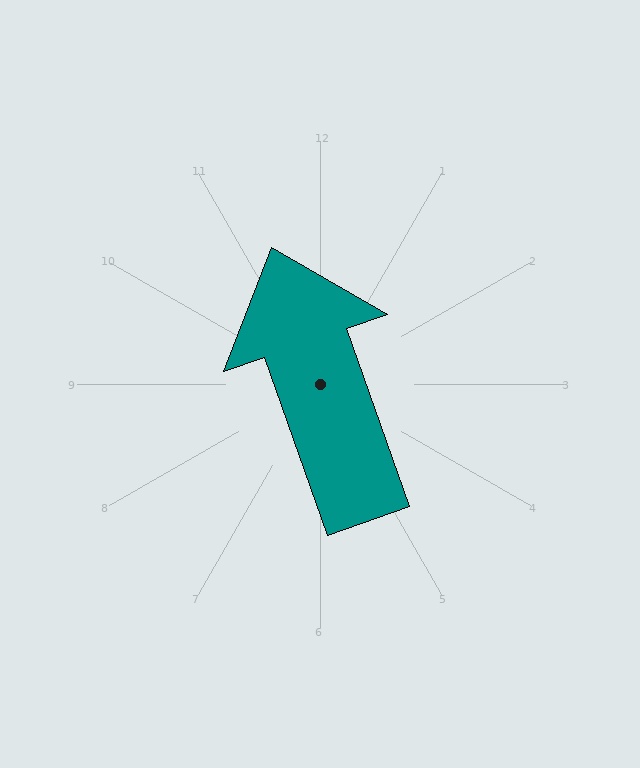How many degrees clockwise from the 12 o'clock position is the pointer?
Approximately 341 degrees.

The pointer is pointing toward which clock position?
Roughly 11 o'clock.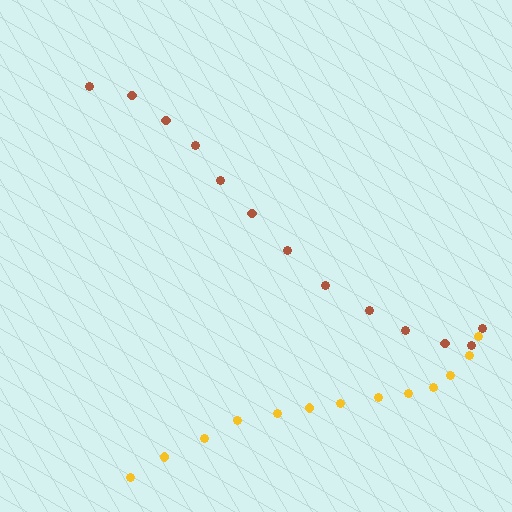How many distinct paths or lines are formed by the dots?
There are 2 distinct paths.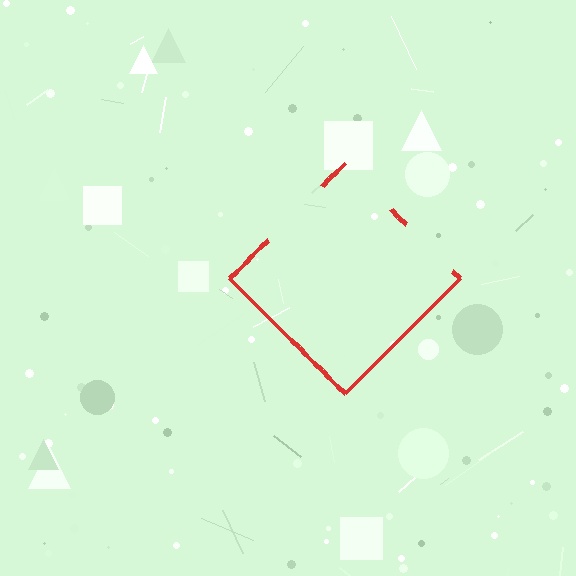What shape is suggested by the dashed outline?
The dashed outline suggests a diamond.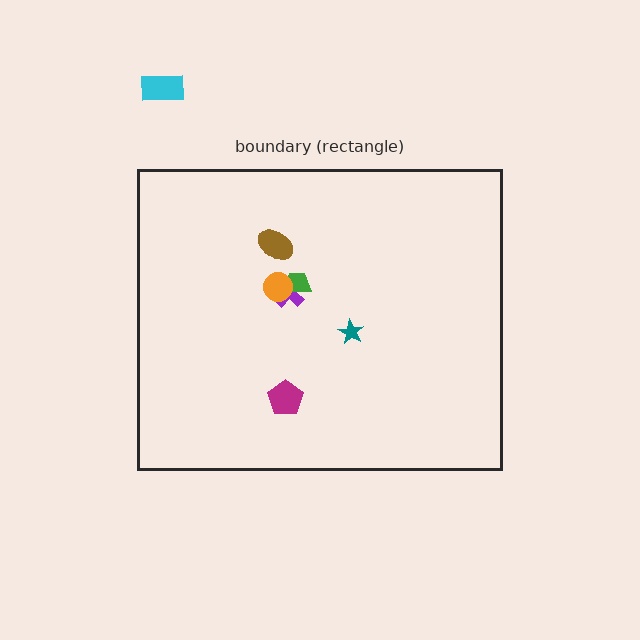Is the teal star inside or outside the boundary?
Inside.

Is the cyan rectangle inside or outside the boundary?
Outside.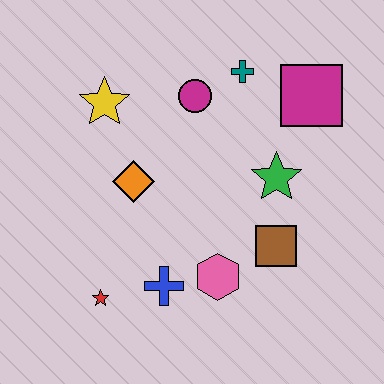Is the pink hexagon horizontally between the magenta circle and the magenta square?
Yes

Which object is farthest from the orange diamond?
The magenta square is farthest from the orange diamond.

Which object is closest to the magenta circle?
The teal cross is closest to the magenta circle.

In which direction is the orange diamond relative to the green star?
The orange diamond is to the left of the green star.